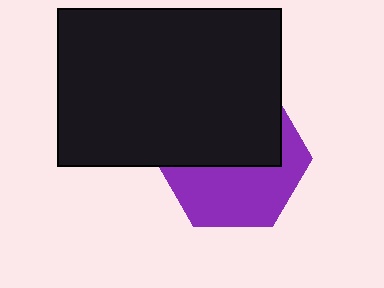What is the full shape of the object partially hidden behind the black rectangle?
The partially hidden object is a purple hexagon.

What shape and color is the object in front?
The object in front is a black rectangle.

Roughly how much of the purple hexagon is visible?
About half of it is visible (roughly 48%).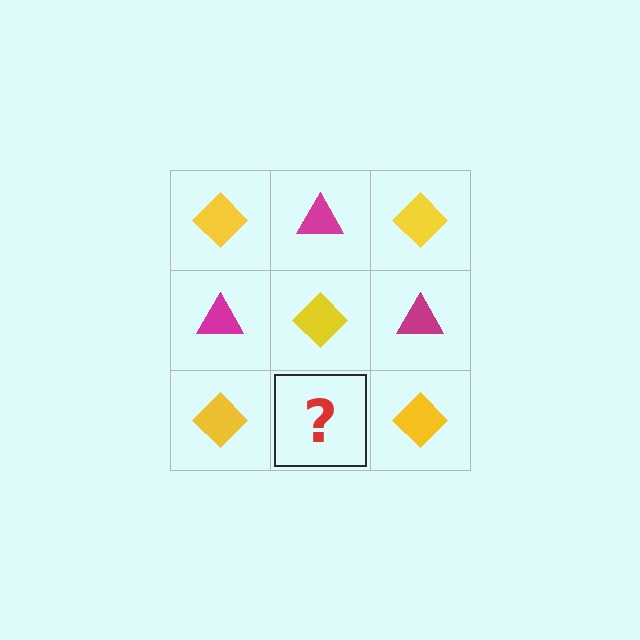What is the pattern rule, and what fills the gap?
The rule is that it alternates yellow diamond and magenta triangle in a checkerboard pattern. The gap should be filled with a magenta triangle.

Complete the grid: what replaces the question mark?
The question mark should be replaced with a magenta triangle.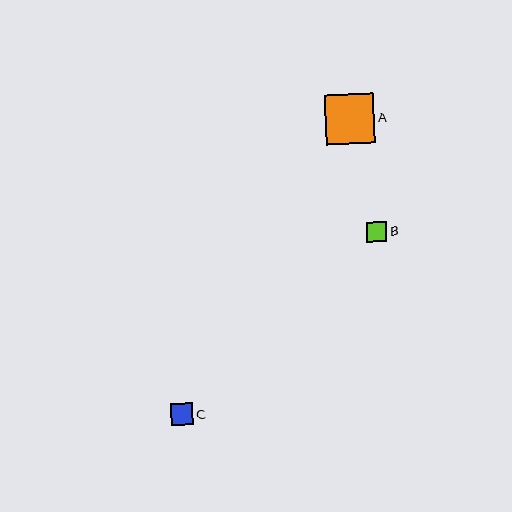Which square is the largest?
Square A is the largest with a size of approximately 49 pixels.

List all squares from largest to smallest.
From largest to smallest: A, C, B.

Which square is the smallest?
Square B is the smallest with a size of approximately 20 pixels.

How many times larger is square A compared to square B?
Square A is approximately 2.4 times the size of square B.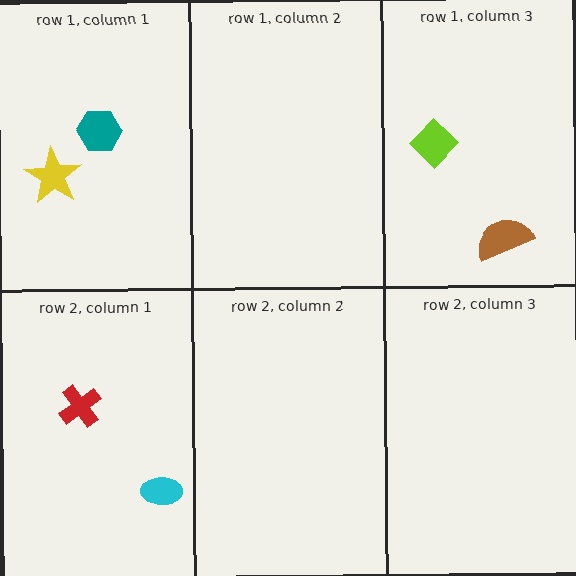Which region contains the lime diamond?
The row 1, column 3 region.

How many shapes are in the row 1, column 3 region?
2.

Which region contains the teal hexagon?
The row 1, column 1 region.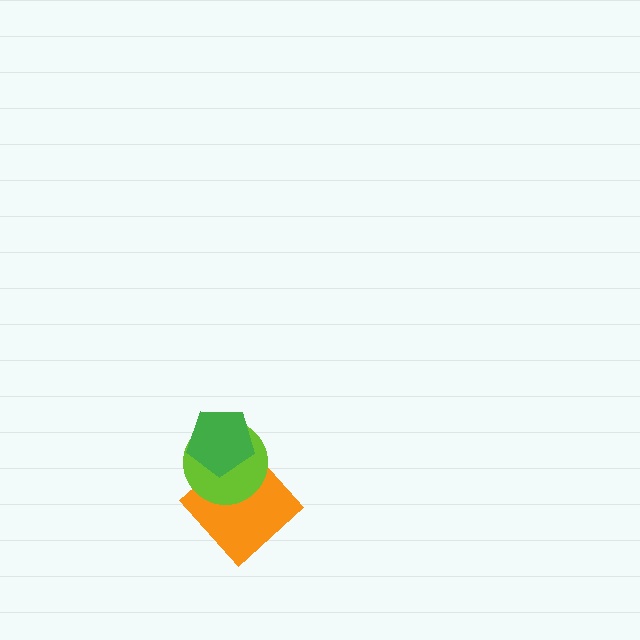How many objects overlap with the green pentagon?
2 objects overlap with the green pentagon.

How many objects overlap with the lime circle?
2 objects overlap with the lime circle.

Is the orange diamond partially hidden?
Yes, it is partially covered by another shape.